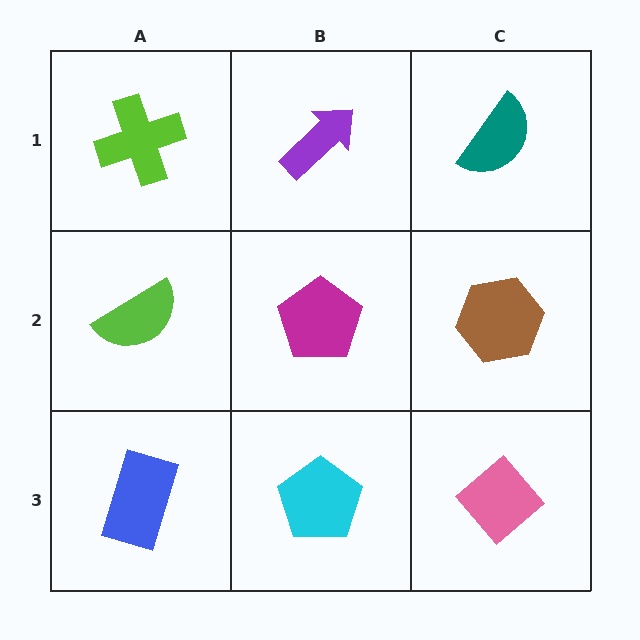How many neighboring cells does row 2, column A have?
3.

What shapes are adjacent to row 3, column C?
A brown hexagon (row 2, column C), a cyan pentagon (row 3, column B).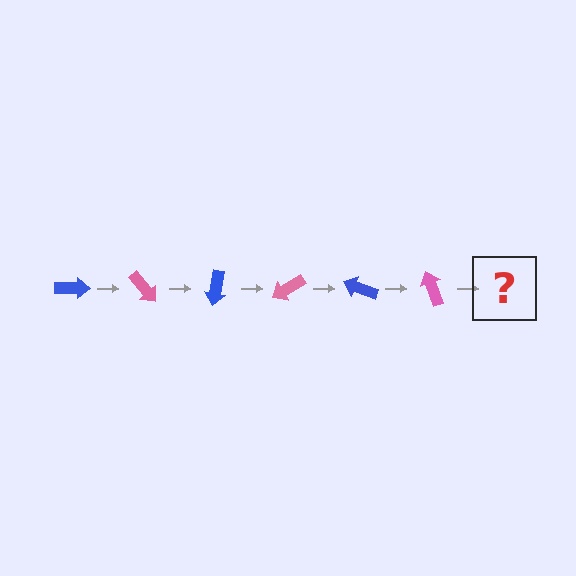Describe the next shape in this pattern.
It should be a blue arrow, rotated 300 degrees from the start.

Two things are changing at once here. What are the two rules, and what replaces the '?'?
The two rules are that it rotates 50 degrees each step and the color cycles through blue and pink. The '?' should be a blue arrow, rotated 300 degrees from the start.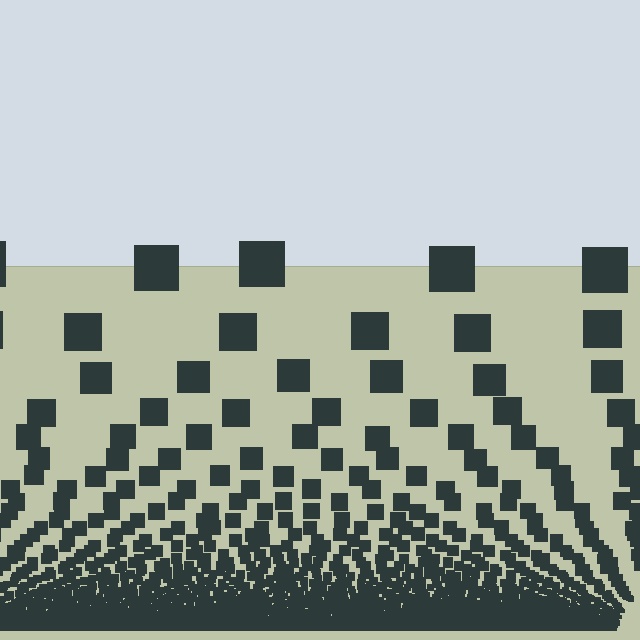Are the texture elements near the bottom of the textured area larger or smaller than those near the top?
Smaller. The gradient is inverted — elements near the bottom are smaller and denser.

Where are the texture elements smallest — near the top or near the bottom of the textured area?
Near the bottom.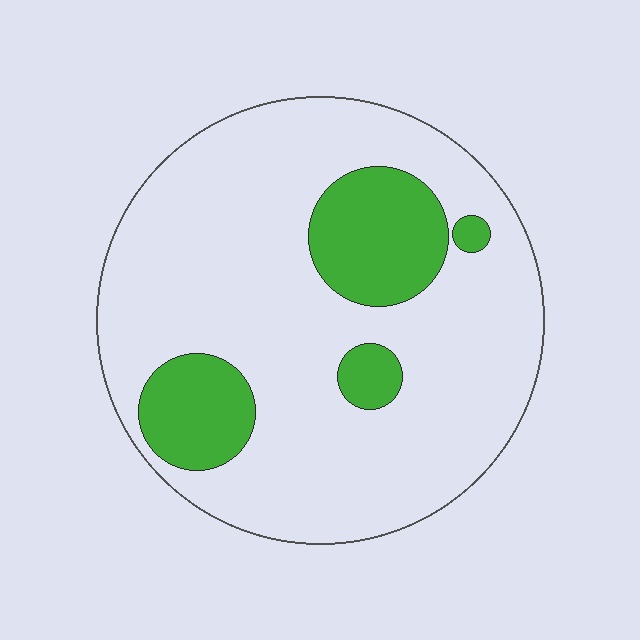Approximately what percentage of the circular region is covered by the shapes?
Approximately 20%.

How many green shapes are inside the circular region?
4.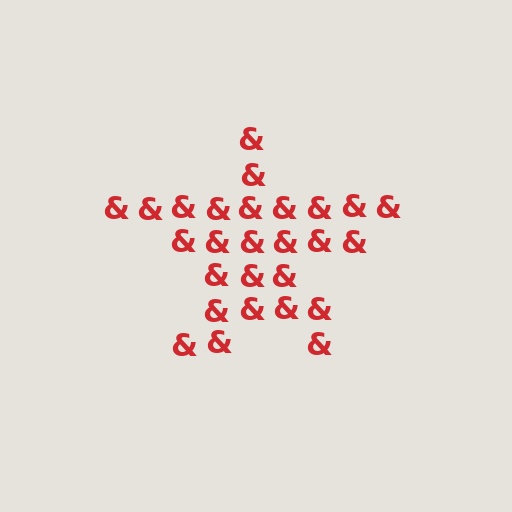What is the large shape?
The large shape is a star.